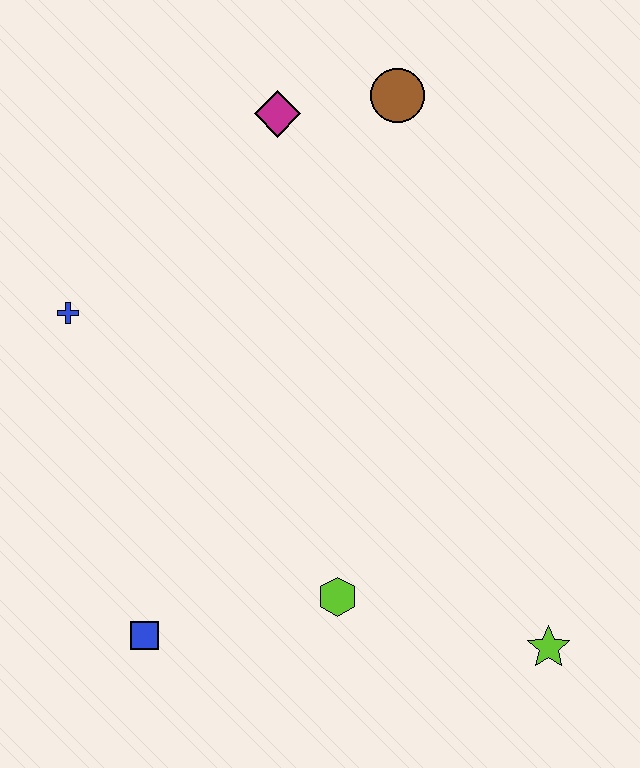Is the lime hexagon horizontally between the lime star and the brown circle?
No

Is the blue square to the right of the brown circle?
No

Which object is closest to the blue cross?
The magenta diamond is closest to the blue cross.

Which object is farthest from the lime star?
The magenta diamond is farthest from the lime star.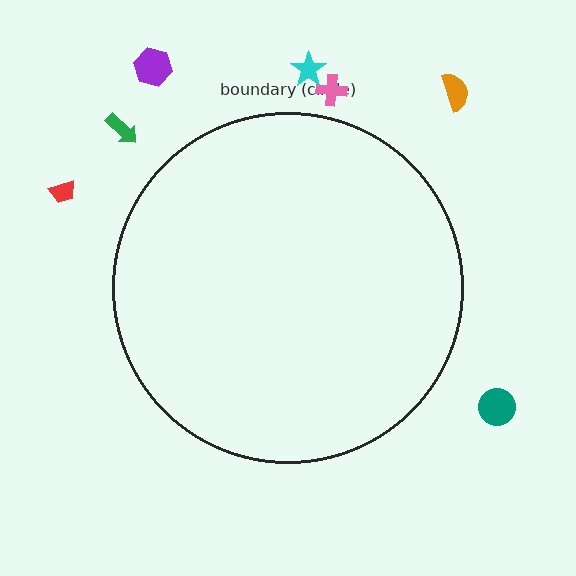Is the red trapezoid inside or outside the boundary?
Outside.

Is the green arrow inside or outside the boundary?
Outside.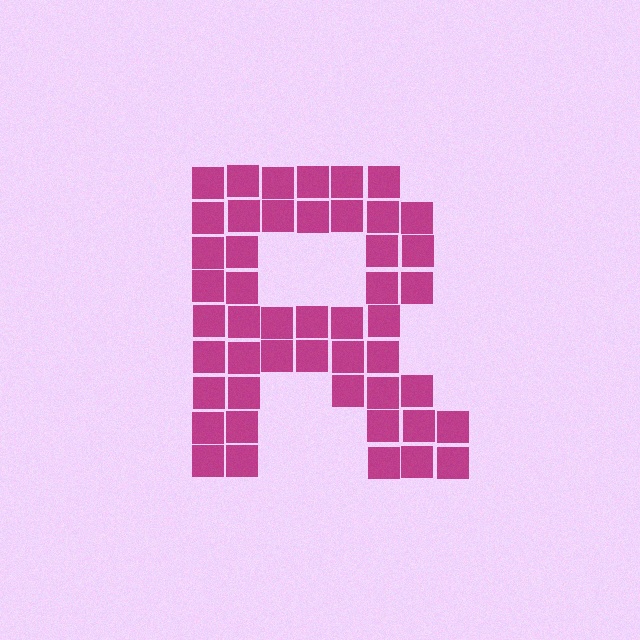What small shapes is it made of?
It is made of small squares.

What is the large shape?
The large shape is the letter R.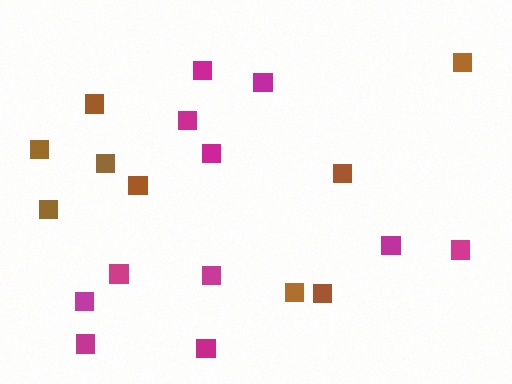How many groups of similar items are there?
There are 2 groups: one group of brown squares (9) and one group of magenta squares (11).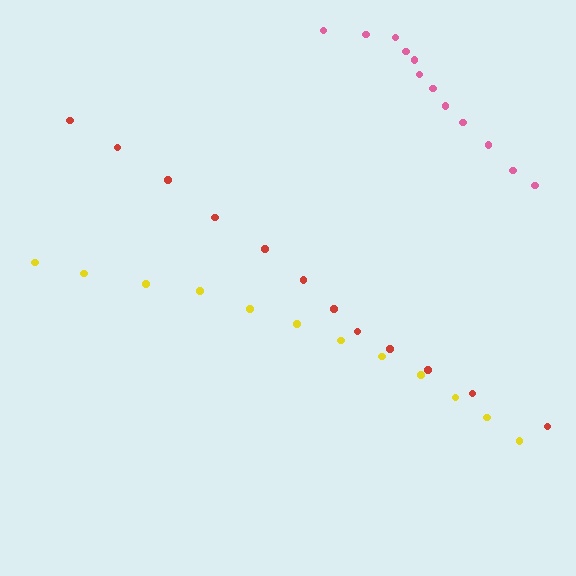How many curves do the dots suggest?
There are 3 distinct paths.